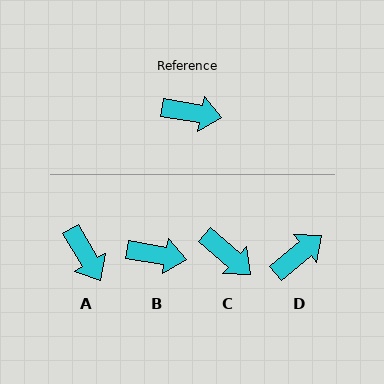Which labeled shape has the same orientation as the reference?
B.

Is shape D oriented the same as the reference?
No, it is off by about 50 degrees.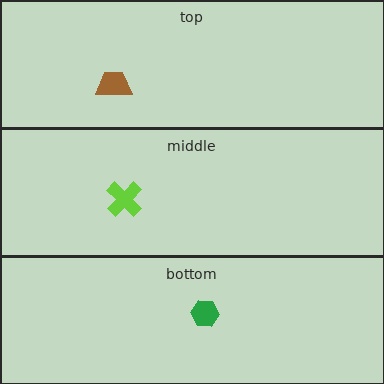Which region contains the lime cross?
The middle region.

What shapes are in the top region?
The brown trapezoid.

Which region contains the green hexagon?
The bottom region.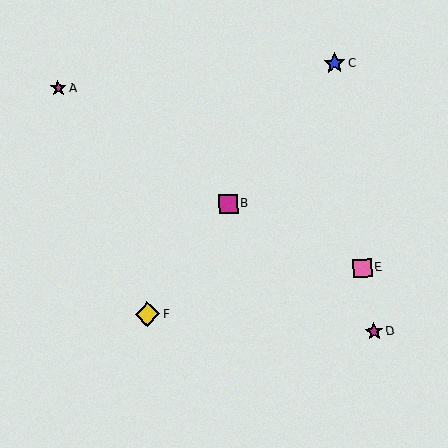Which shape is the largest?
The yellow diamond (labeled F) is the largest.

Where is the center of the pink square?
The center of the pink square is at (362, 268).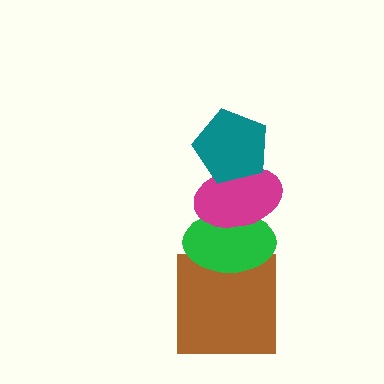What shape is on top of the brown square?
The green ellipse is on top of the brown square.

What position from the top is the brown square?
The brown square is 4th from the top.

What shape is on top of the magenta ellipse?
The teal pentagon is on top of the magenta ellipse.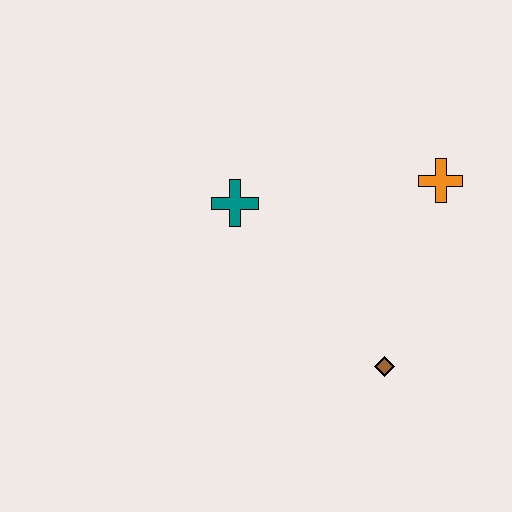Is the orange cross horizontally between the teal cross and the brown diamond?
No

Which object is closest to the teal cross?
The orange cross is closest to the teal cross.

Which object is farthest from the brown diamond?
The teal cross is farthest from the brown diamond.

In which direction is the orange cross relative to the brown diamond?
The orange cross is above the brown diamond.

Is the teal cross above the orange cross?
No